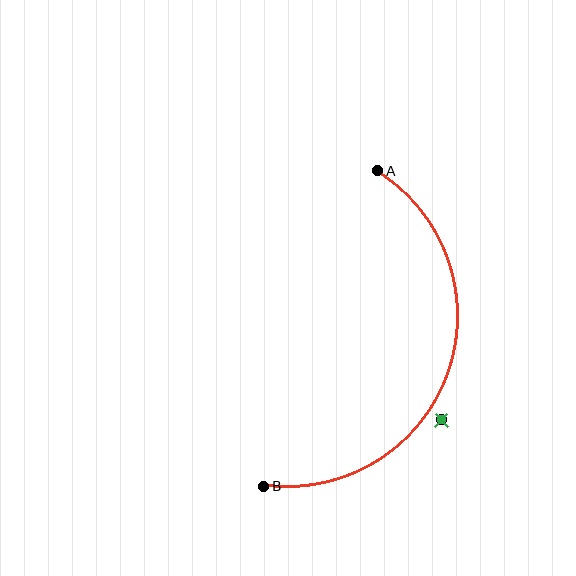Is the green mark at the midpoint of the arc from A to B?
No — the green mark does not lie on the arc at all. It sits slightly outside the curve.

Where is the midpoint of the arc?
The arc midpoint is the point on the curve farthest from the straight line joining A and B. It sits to the right of that line.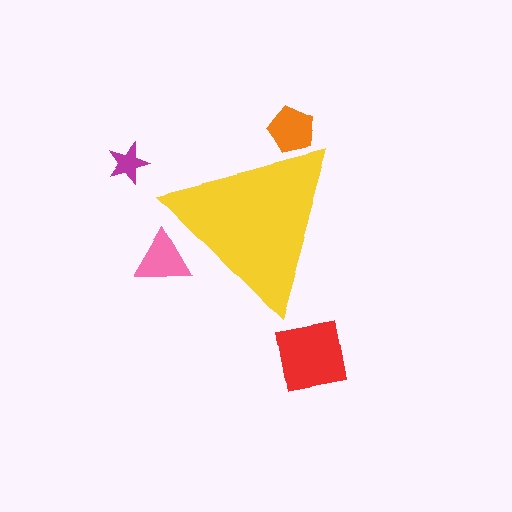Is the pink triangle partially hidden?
Yes, the pink triangle is partially hidden behind the yellow triangle.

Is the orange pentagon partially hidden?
Yes, the orange pentagon is partially hidden behind the yellow triangle.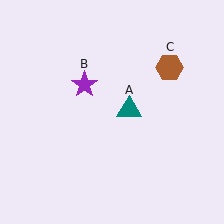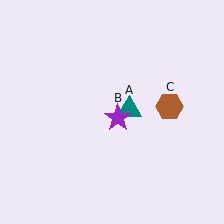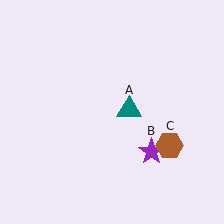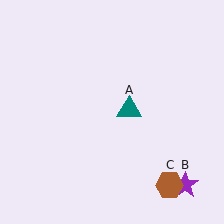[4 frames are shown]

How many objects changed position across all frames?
2 objects changed position: purple star (object B), brown hexagon (object C).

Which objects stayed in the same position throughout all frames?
Teal triangle (object A) remained stationary.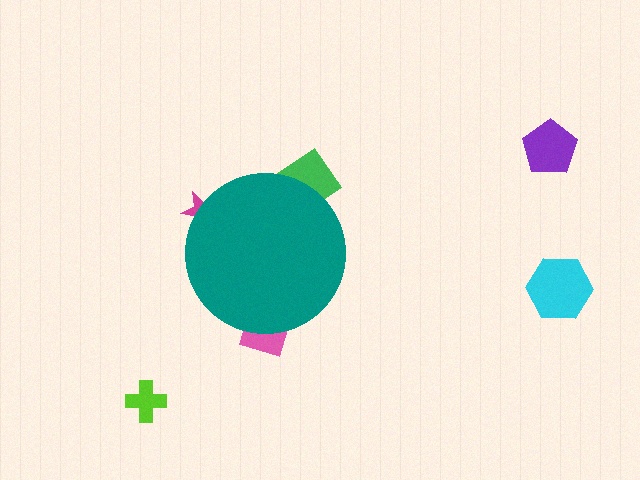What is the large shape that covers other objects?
A teal circle.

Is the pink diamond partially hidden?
Yes, the pink diamond is partially hidden behind the teal circle.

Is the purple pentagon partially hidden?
No, the purple pentagon is fully visible.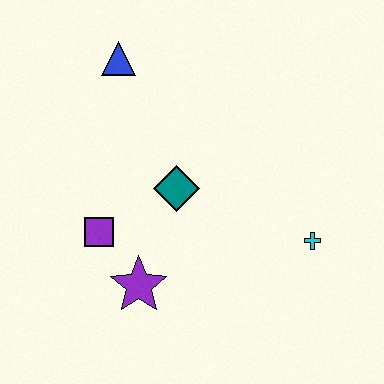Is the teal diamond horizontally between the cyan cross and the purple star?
Yes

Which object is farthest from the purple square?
The cyan cross is farthest from the purple square.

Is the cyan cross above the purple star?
Yes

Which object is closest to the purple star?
The purple square is closest to the purple star.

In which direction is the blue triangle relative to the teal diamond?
The blue triangle is above the teal diamond.